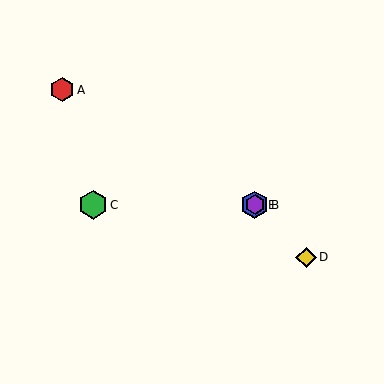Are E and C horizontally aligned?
Yes, both are at y≈205.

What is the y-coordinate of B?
Object B is at y≈205.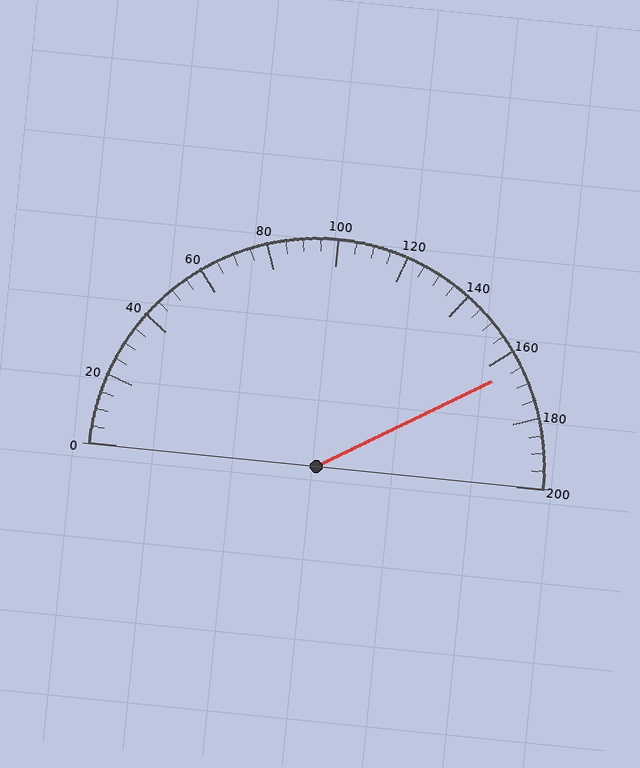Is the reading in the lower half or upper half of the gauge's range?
The reading is in the upper half of the range (0 to 200).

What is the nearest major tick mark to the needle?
The nearest major tick mark is 160.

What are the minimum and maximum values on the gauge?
The gauge ranges from 0 to 200.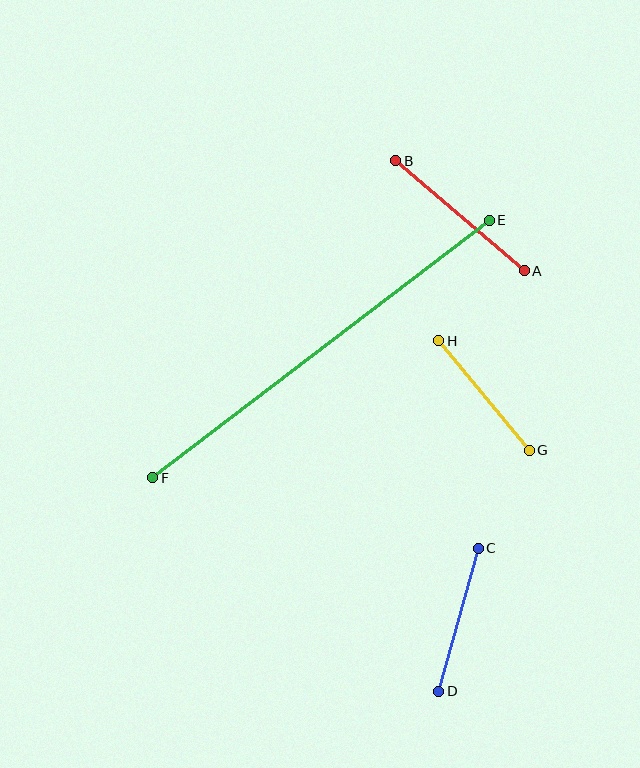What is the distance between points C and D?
The distance is approximately 148 pixels.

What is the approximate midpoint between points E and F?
The midpoint is at approximately (321, 349) pixels.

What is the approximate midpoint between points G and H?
The midpoint is at approximately (484, 395) pixels.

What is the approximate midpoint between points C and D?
The midpoint is at approximately (459, 620) pixels.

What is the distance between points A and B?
The distance is approximately 169 pixels.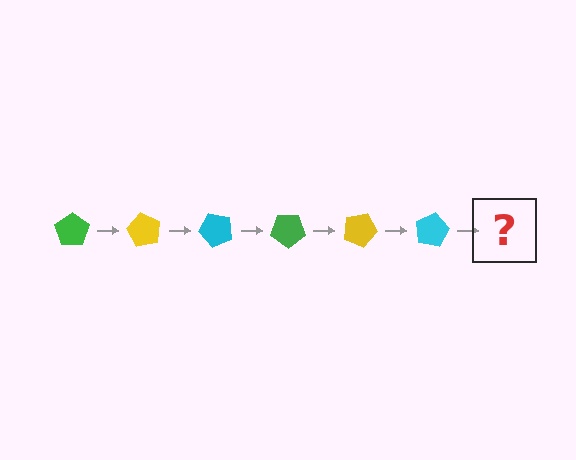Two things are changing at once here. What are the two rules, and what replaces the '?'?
The two rules are that it rotates 60 degrees each step and the color cycles through green, yellow, and cyan. The '?' should be a green pentagon, rotated 360 degrees from the start.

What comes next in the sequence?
The next element should be a green pentagon, rotated 360 degrees from the start.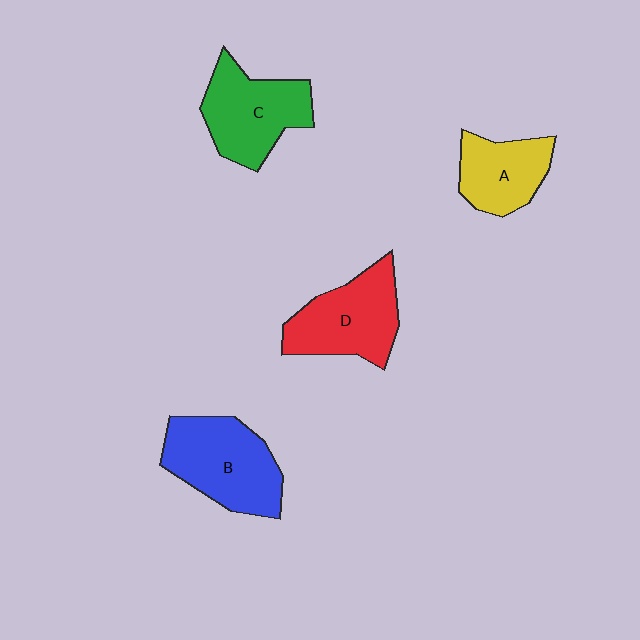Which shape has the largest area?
Shape B (blue).